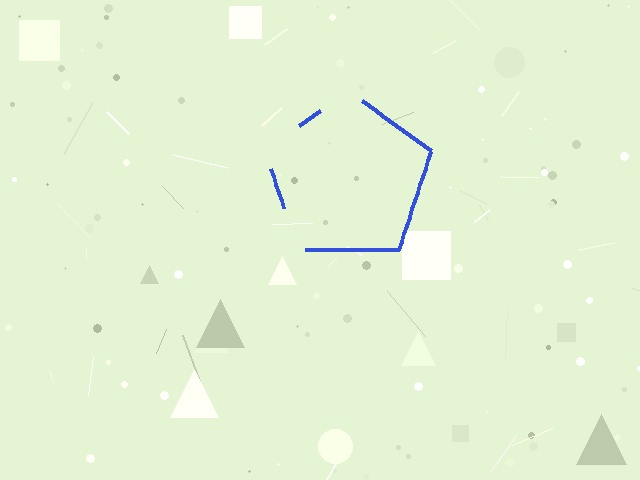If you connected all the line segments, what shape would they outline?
They would outline a pentagon.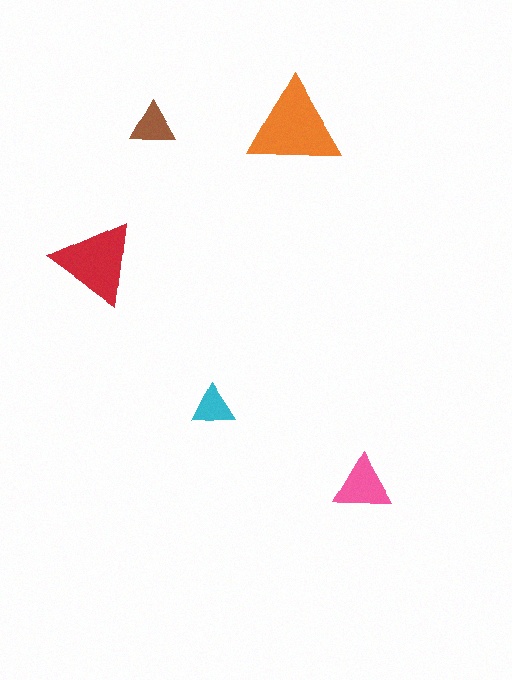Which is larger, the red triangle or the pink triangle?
The red one.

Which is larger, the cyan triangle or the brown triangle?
The brown one.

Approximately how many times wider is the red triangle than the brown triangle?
About 2 times wider.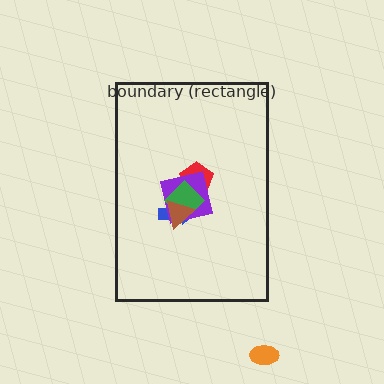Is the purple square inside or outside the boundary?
Inside.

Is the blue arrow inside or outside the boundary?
Inside.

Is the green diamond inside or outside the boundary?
Inside.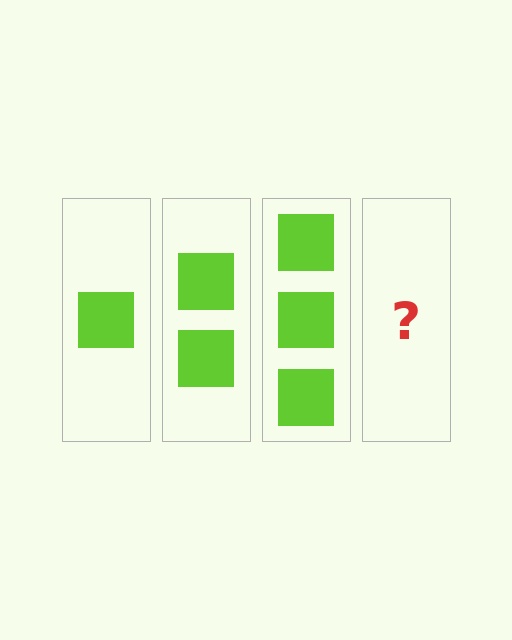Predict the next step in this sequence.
The next step is 4 squares.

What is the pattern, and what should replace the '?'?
The pattern is that each step adds one more square. The '?' should be 4 squares.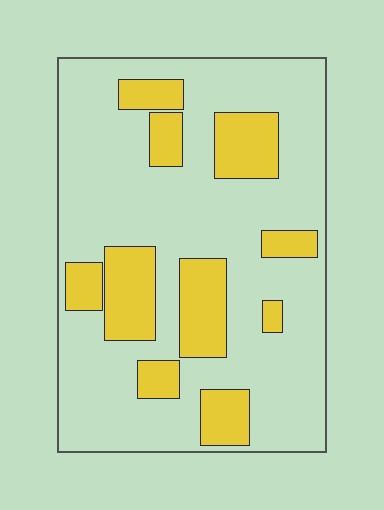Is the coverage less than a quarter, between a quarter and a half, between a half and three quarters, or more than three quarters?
Less than a quarter.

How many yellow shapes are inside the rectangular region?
10.